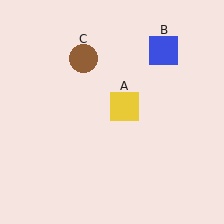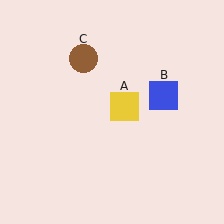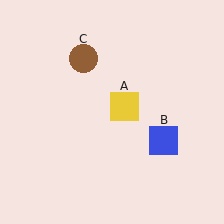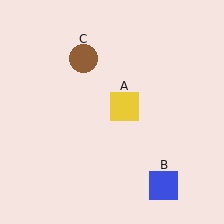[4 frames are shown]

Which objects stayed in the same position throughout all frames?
Yellow square (object A) and brown circle (object C) remained stationary.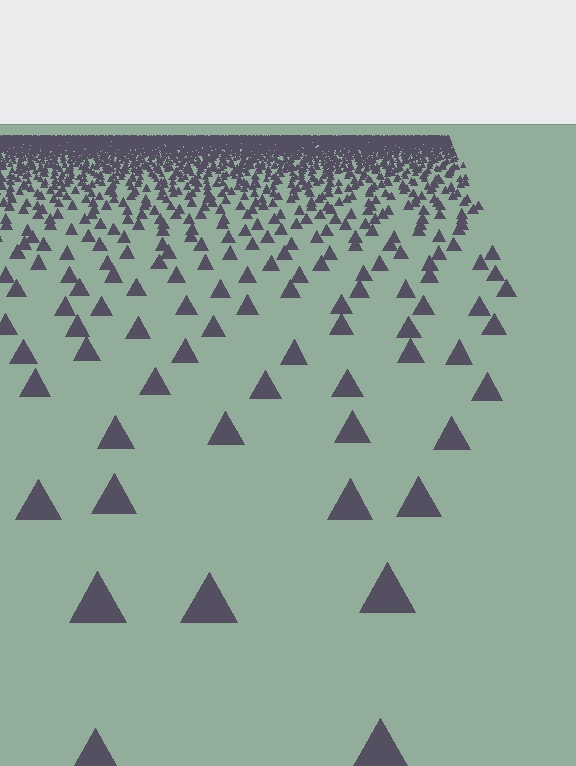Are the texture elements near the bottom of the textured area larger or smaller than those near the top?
Larger. Near the bottom, elements are closer to the viewer and appear at a bigger on-screen size.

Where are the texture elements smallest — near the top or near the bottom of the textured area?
Near the top.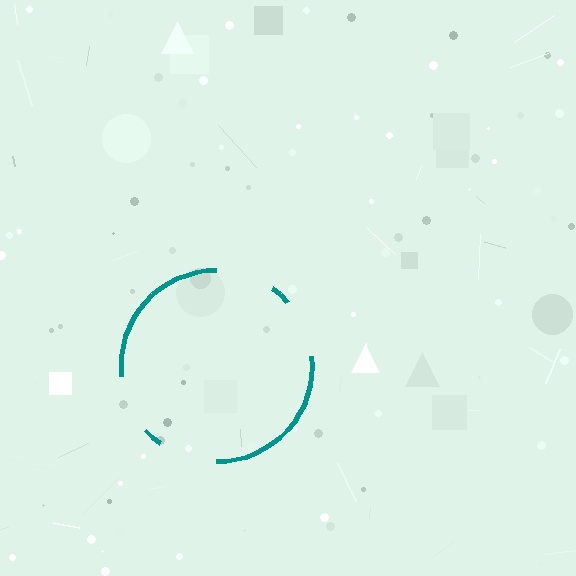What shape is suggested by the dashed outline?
The dashed outline suggests a circle.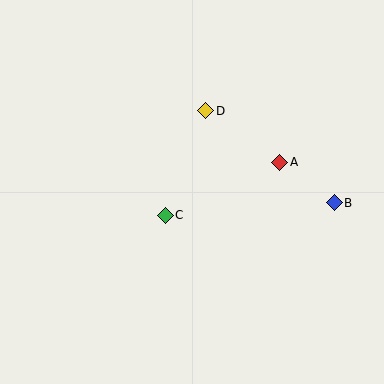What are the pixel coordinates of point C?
Point C is at (165, 215).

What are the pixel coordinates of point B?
Point B is at (334, 203).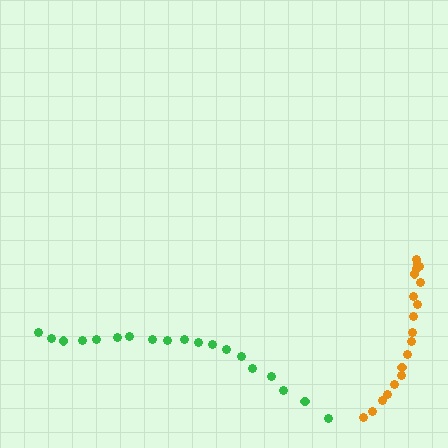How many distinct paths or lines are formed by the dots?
There are 2 distinct paths.